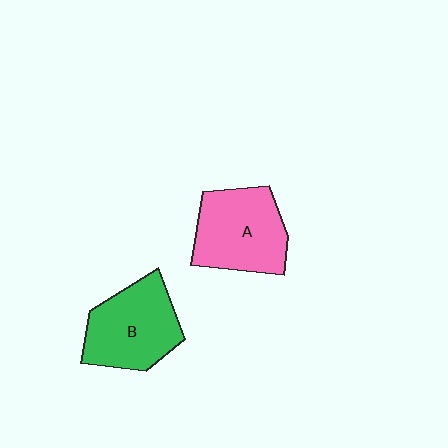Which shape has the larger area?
Shape A (pink).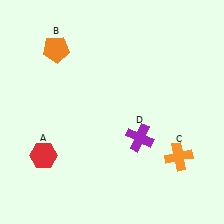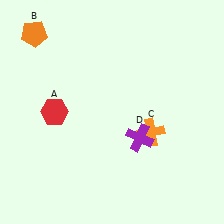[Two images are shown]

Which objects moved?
The objects that moved are: the red hexagon (A), the orange pentagon (B), the orange cross (C).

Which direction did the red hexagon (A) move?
The red hexagon (A) moved up.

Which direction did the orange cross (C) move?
The orange cross (C) moved left.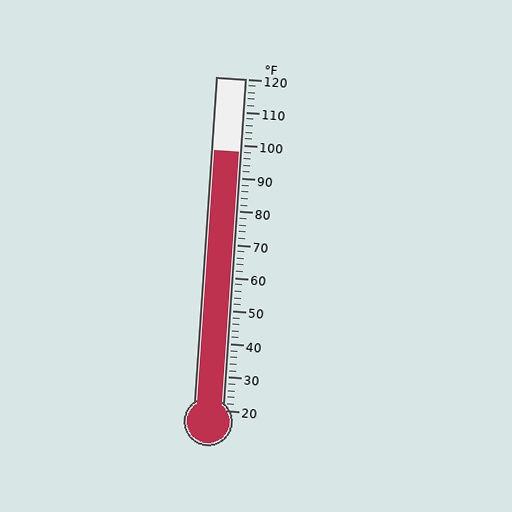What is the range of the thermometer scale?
The thermometer scale ranges from 20°F to 120°F.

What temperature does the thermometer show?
The thermometer shows approximately 98°F.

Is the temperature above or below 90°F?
The temperature is above 90°F.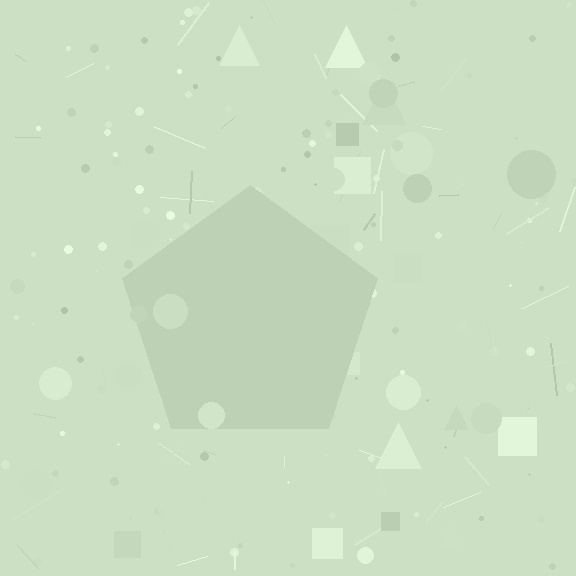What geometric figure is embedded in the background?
A pentagon is embedded in the background.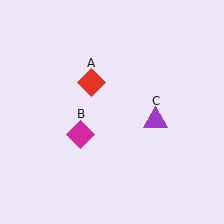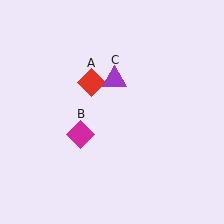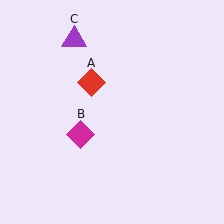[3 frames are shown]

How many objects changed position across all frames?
1 object changed position: purple triangle (object C).